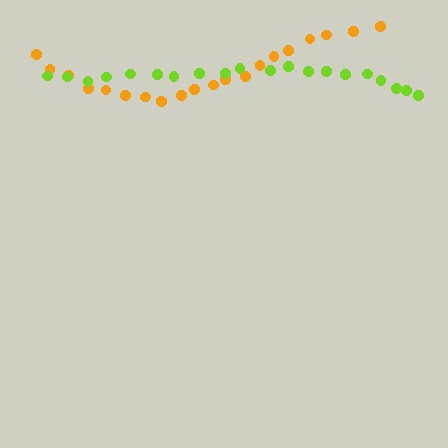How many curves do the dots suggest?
There are 2 distinct paths.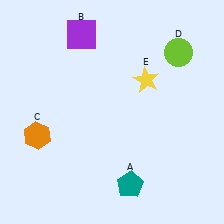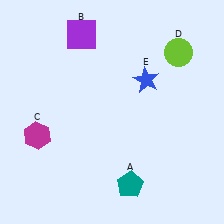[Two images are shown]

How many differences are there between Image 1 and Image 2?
There are 2 differences between the two images.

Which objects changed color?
C changed from orange to magenta. E changed from yellow to blue.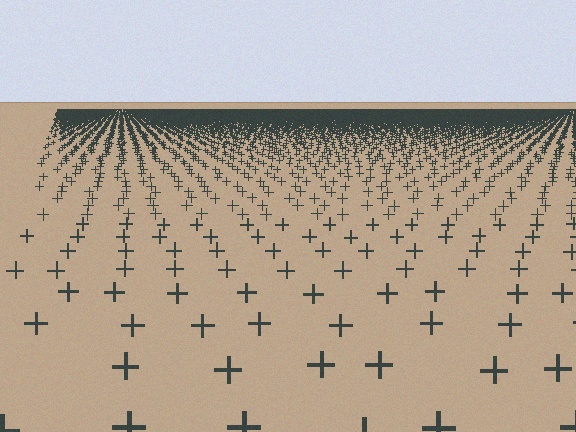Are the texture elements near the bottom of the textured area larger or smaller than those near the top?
Larger. Near the bottom, elements are closer to the viewer and appear at a bigger on-screen size.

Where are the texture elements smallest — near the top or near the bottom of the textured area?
Near the top.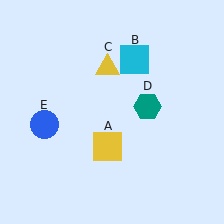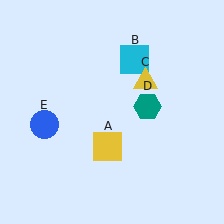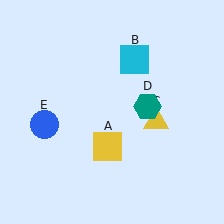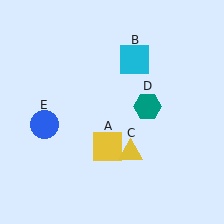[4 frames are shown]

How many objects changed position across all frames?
1 object changed position: yellow triangle (object C).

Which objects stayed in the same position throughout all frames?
Yellow square (object A) and cyan square (object B) and teal hexagon (object D) and blue circle (object E) remained stationary.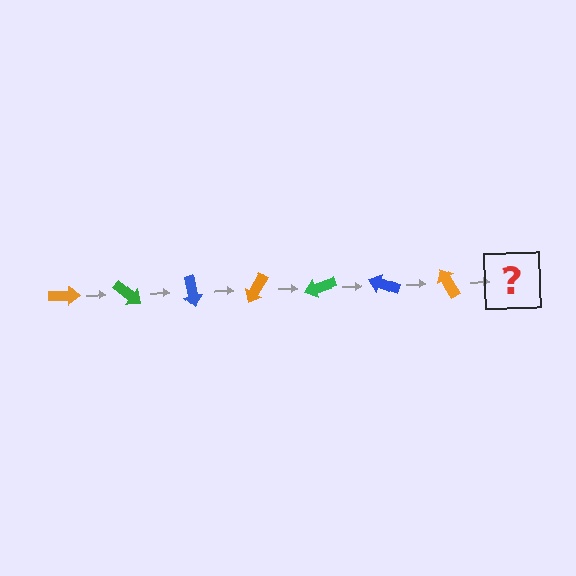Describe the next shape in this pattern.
It should be a green arrow, rotated 280 degrees from the start.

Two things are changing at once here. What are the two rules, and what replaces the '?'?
The two rules are that it rotates 40 degrees each step and the color cycles through orange, green, and blue. The '?' should be a green arrow, rotated 280 degrees from the start.